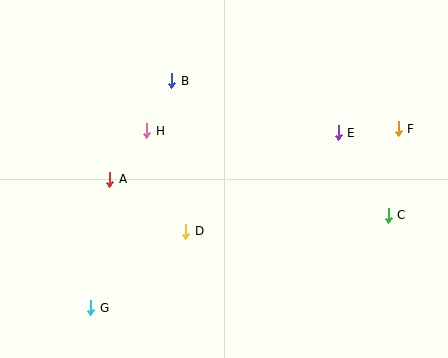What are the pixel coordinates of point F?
Point F is at (398, 129).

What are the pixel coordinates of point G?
Point G is at (91, 308).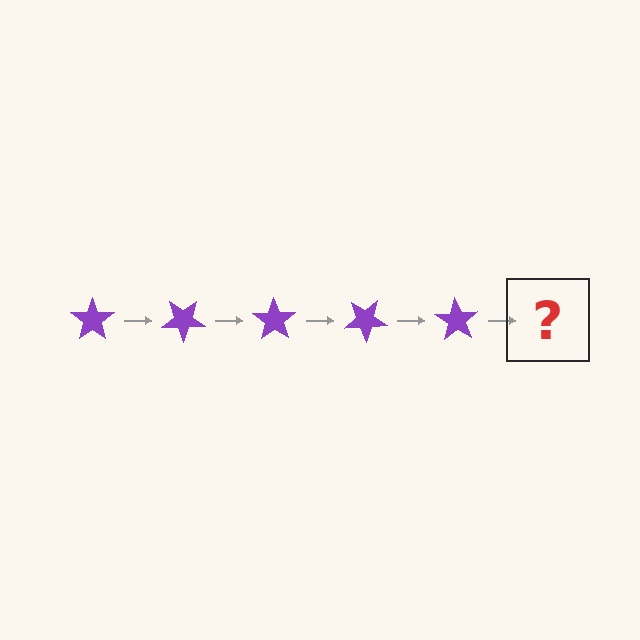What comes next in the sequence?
The next element should be a purple star rotated 175 degrees.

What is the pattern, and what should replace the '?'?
The pattern is that the star rotates 35 degrees each step. The '?' should be a purple star rotated 175 degrees.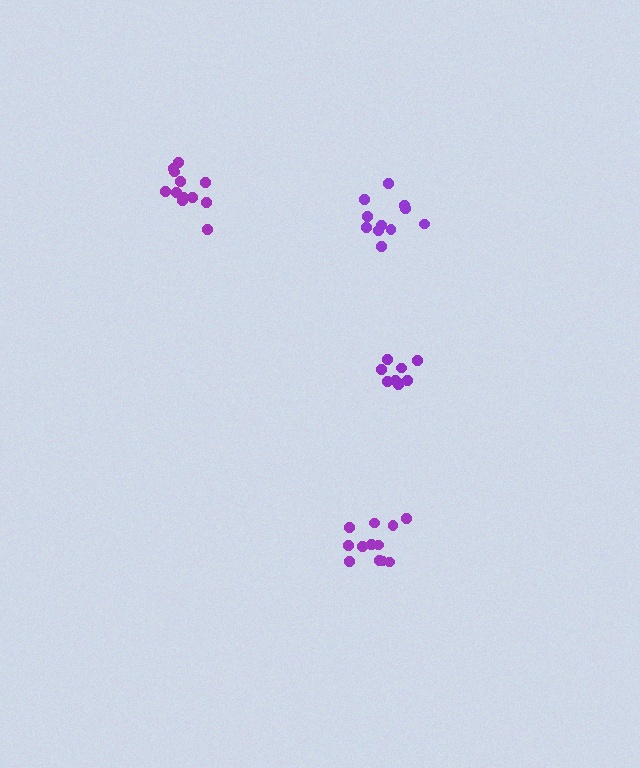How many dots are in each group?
Group 1: 12 dots, Group 2: 11 dots, Group 3: 12 dots, Group 4: 9 dots (44 total).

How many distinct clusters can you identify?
There are 4 distinct clusters.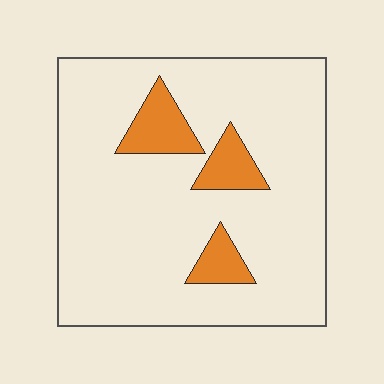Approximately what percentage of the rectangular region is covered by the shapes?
Approximately 10%.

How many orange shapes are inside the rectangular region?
3.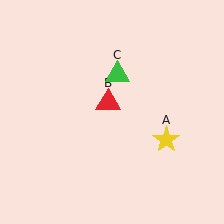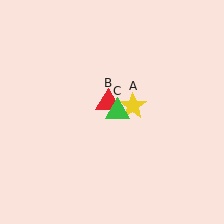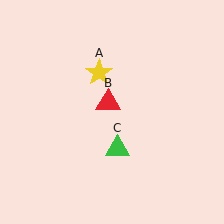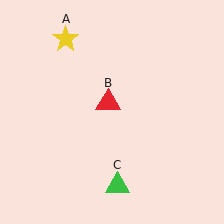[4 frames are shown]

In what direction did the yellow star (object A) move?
The yellow star (object A) moved up and to the left.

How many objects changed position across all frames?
2 objects changed position: yellow star (object A), green triangle (object C).